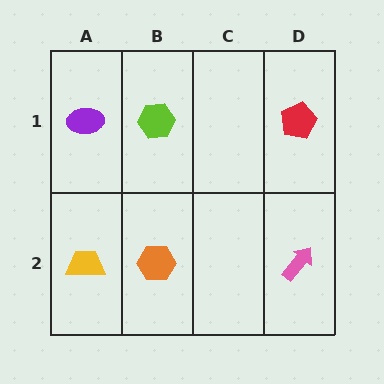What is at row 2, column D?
A pink arrow.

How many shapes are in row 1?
3 shapes.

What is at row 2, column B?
An orange hexagon.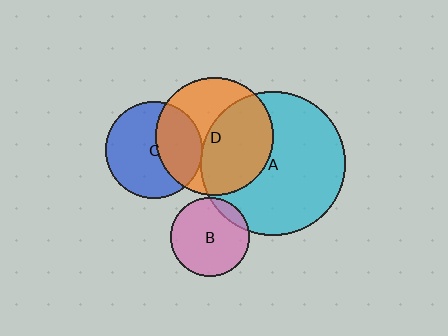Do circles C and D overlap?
Yes.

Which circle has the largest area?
Circle A (cyan).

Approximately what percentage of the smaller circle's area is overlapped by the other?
Approximately 35%.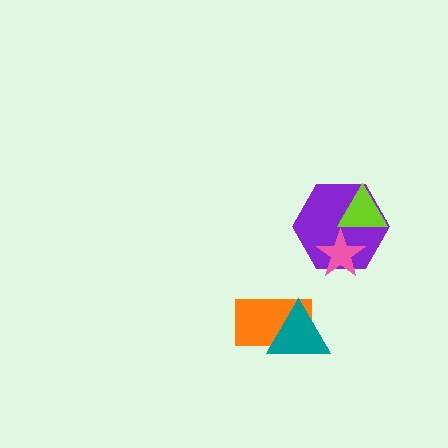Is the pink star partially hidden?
No, no other shape covers it.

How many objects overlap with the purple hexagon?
2 objects overlap with the purple hexagon.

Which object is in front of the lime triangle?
The pink star is in front of the lime triangle.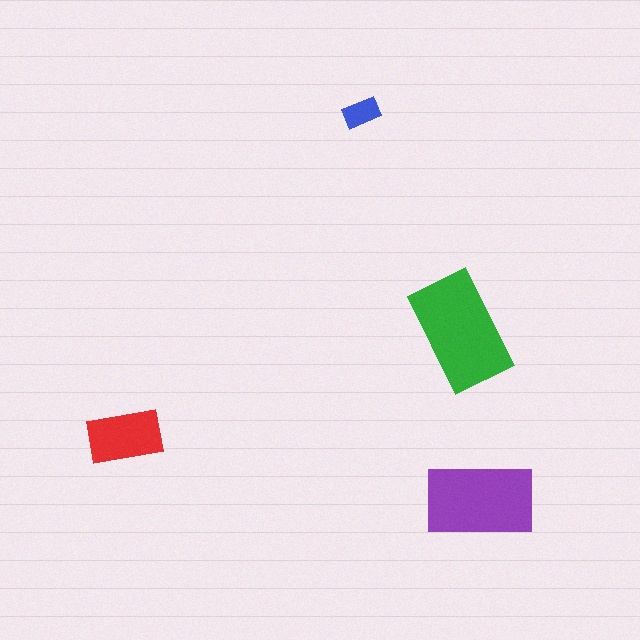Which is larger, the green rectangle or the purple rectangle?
The green one.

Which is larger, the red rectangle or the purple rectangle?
The purple one.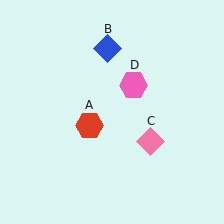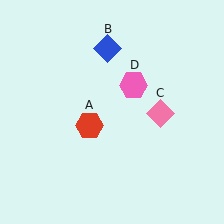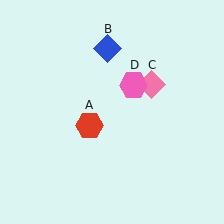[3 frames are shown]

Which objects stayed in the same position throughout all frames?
Red hexagon (object A) and blue diamond (object B) and pink hexagon (object D) remained stationary.